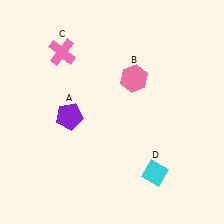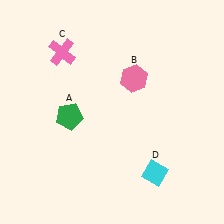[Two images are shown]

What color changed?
The pentagon (A) changed from purple in Image 1 to green in Image 2.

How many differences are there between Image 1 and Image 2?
There is 1 difference between the two images.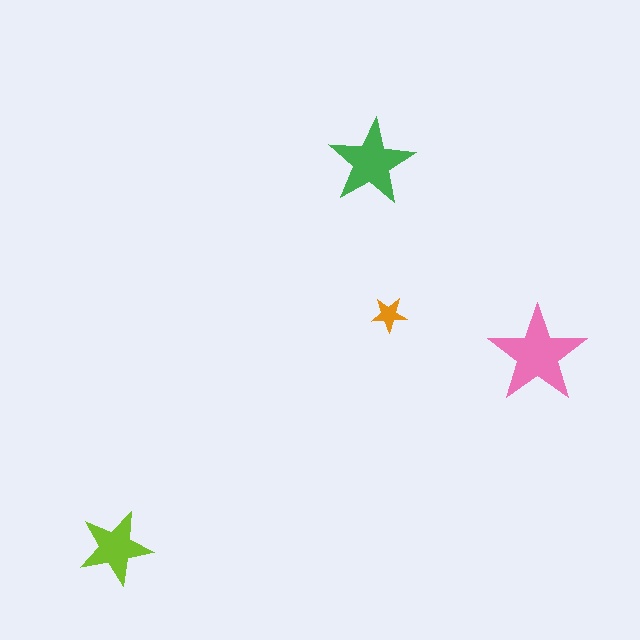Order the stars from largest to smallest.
the pink one, the green one, the lime one, the orange one.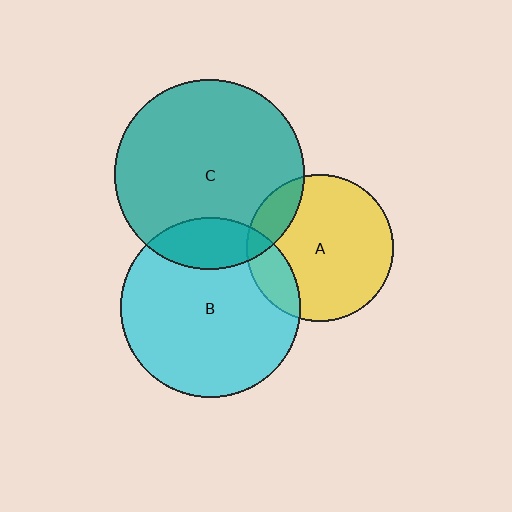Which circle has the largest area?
Circle C (teal).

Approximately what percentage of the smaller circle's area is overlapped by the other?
Approximately 15%.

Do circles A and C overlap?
Yes.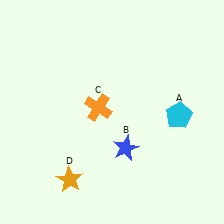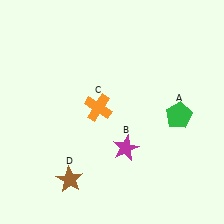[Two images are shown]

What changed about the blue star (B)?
In Image 1, B is blue. In Image 2, it changed to magenta.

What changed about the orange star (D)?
In Image 1, D is orange. In Image 2, it changed to brown.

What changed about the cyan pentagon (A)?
In Image 1, A is cyan. In Image 2, it changed to green.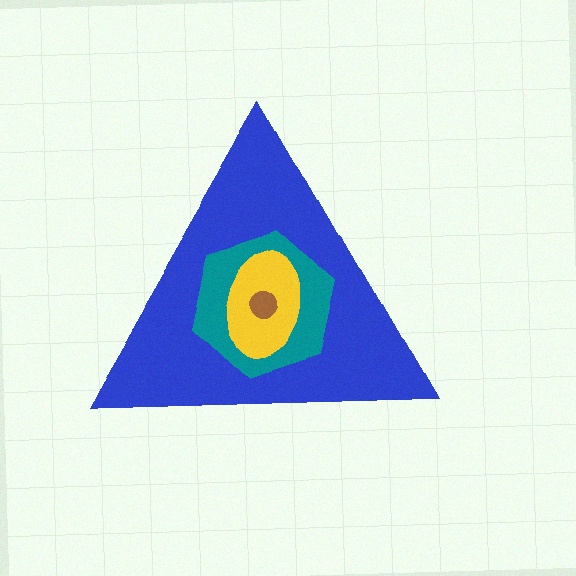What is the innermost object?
The brown circle.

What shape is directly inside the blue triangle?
The teal hexagon.